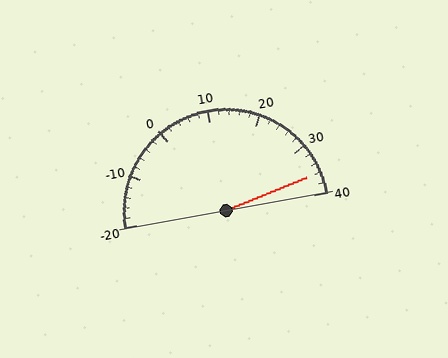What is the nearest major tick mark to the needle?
The nearest major tick mark is 40.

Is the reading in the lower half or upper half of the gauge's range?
The reading is in the upper half of the range (-20 to 40).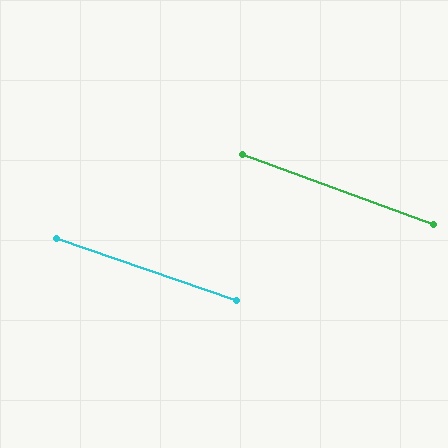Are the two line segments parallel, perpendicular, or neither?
Parallel — their directions differ by only 1.1°.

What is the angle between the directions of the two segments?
Approximately 1 degree.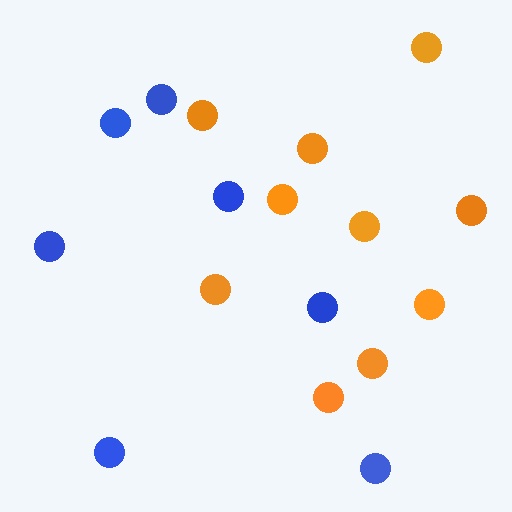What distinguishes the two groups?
There are 2 groups: one group of orange circles (10) and one group of blue circles (7).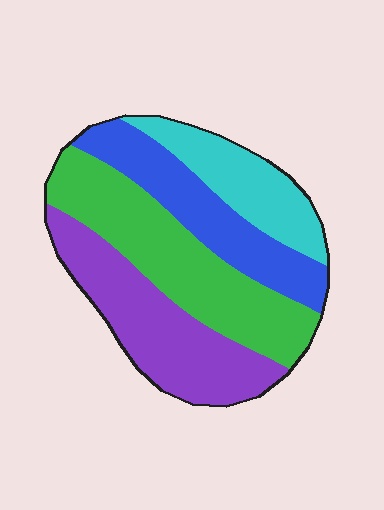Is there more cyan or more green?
Green.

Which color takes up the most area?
Green, at roughly 35%.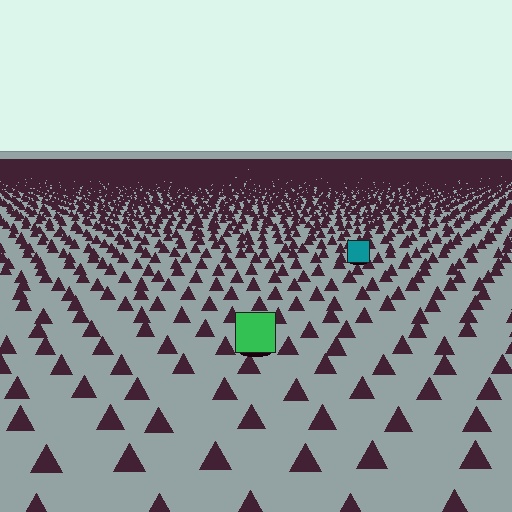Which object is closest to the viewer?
The green square is closest. The texture marks near it are larger and more spread out.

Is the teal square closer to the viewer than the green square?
No. The green square is closer — you can tell from the texture gradient: the ground texture is coarser near it.